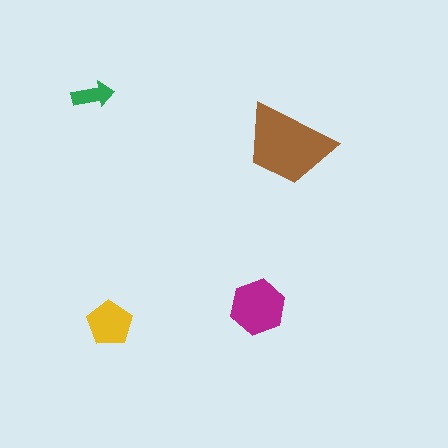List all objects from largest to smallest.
The brown trapezoid, the magenta hexagon, the yellow pentagon, the green arrow.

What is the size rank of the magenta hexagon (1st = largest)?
2nd.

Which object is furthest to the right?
The brown trapezoid is rightmost.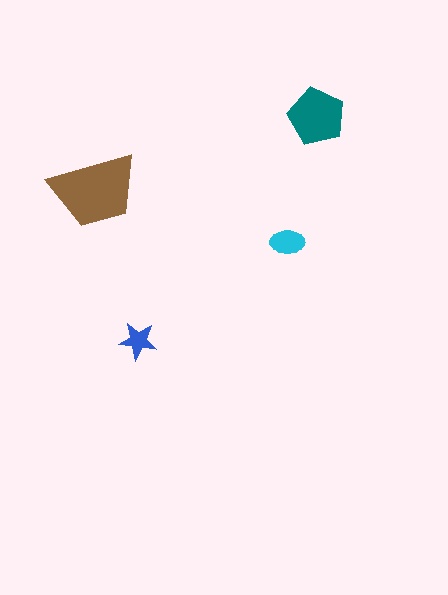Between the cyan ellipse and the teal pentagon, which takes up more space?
The teal pentagon.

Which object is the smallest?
The blue star.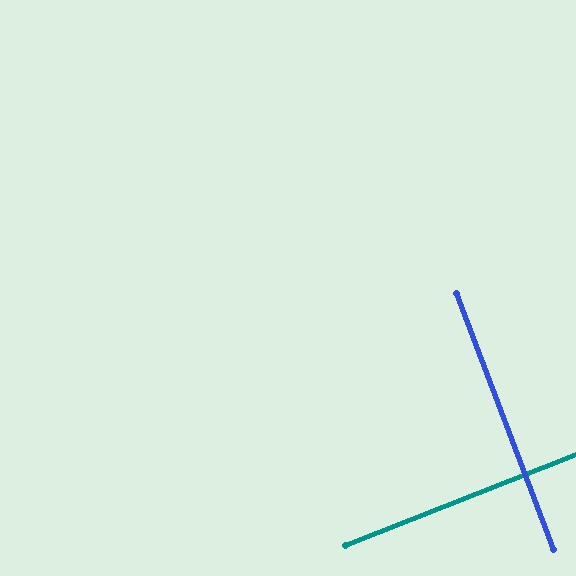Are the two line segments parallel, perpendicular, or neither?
Perpendicular — they meet at approximately 89°.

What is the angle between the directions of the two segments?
Approximately 89 degrees.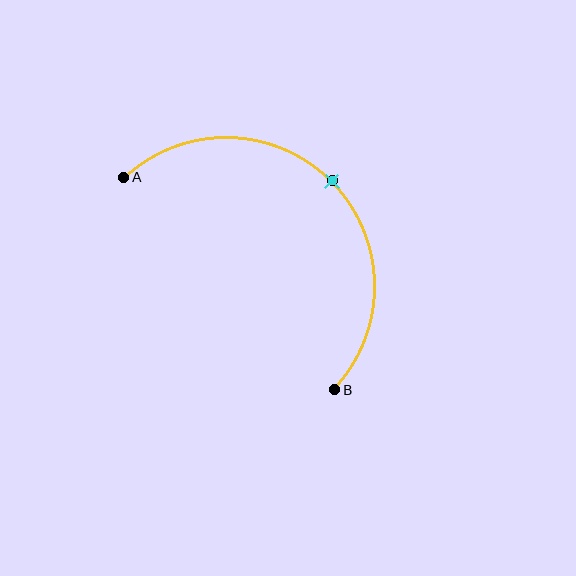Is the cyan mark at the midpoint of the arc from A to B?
Yes. The cyan mark lies on the arc at equal arc-length from both A and B — it is the arc midpoint.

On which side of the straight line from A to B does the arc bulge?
The arc bulges above and to the right of the straight line connecting A and B.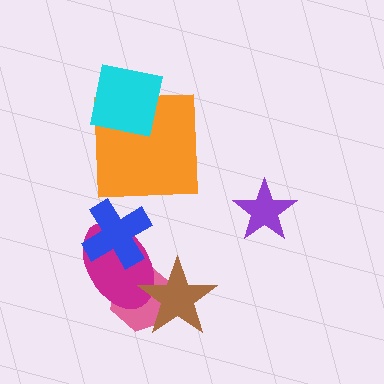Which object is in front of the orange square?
The cyan square is in front of the orange square.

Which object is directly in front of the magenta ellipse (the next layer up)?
The brown star is directly in front of the magenta ellipse.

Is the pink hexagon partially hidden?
Yes, it is partially covered by another shape.